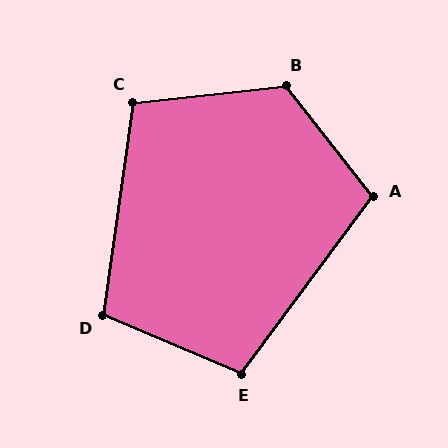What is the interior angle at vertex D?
Approximately 105 degrees (obtuse).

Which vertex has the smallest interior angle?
E, at approximately 103 degrees.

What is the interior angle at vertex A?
Approximately 105 degrees (obtuse).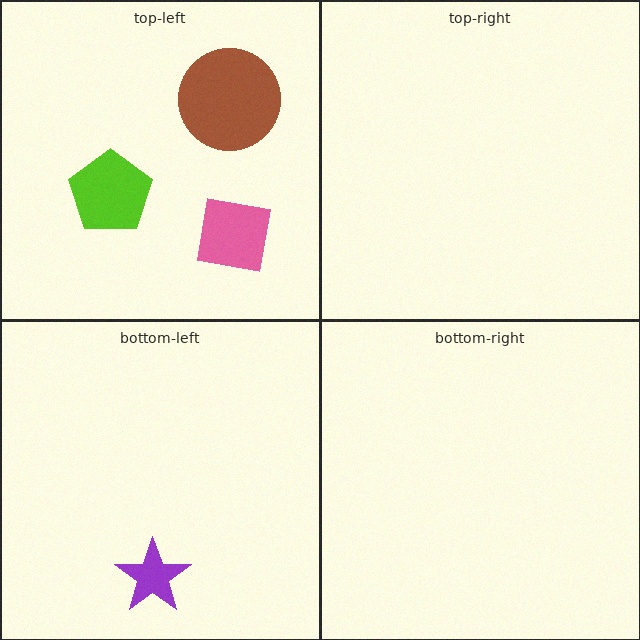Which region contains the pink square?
The top-left region.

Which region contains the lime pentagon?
The top-left region.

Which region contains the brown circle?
The top-left region.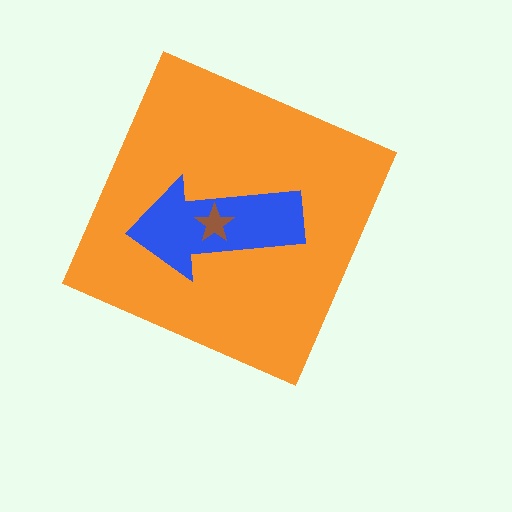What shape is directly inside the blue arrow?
The brown star.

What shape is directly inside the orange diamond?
The blue arrow.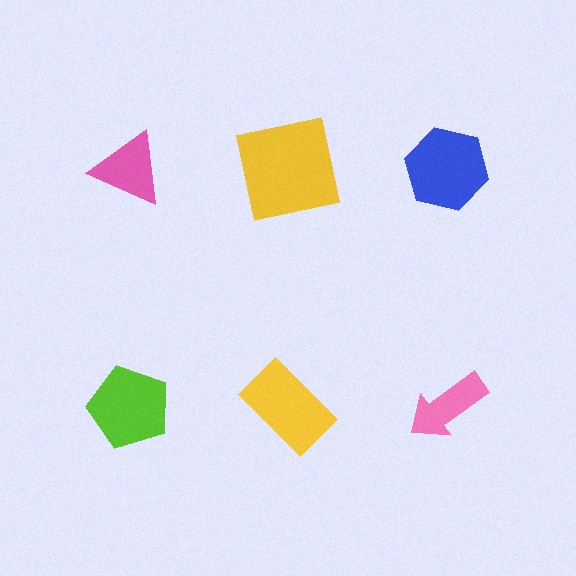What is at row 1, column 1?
A pink triangle.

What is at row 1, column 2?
A yellow square.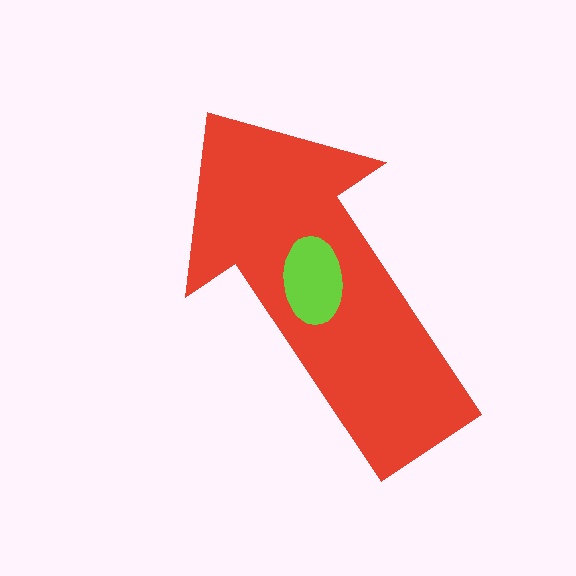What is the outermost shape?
The red arrow.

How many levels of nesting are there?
2.